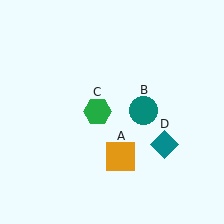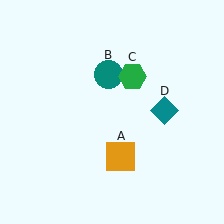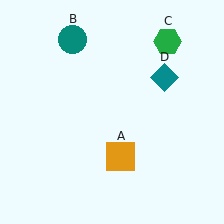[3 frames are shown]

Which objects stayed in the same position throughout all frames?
Orange square (object A) remained stationary.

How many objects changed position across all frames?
3 objects changed position: teal circle (object B), green hexagon (object C), teal diamond (object D).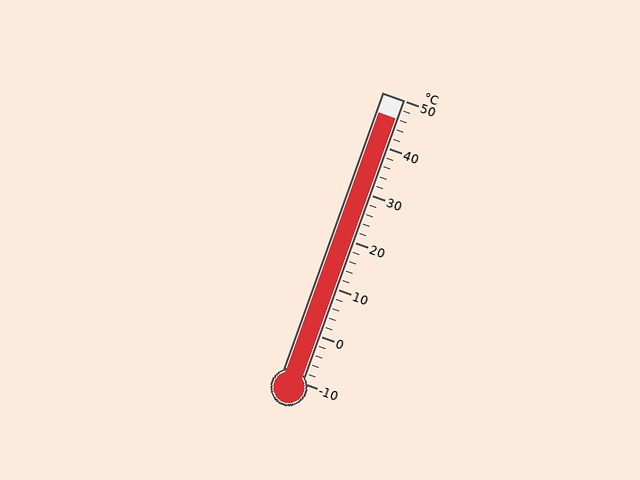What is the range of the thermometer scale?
The thermometer scale ranges from -10°C to 50°C.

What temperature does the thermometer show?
The thermometer shows approximately 46°C.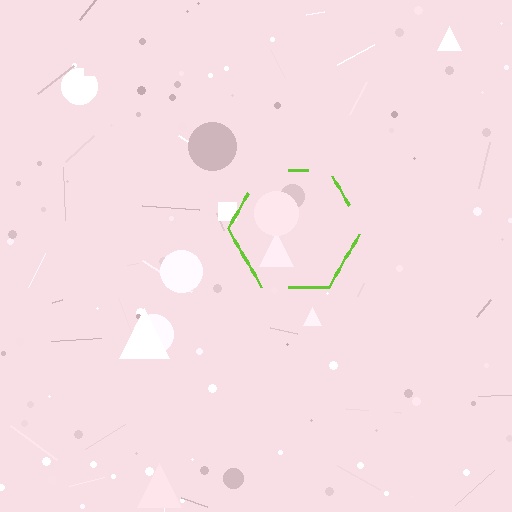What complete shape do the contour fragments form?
The contour fragments form a hexagon.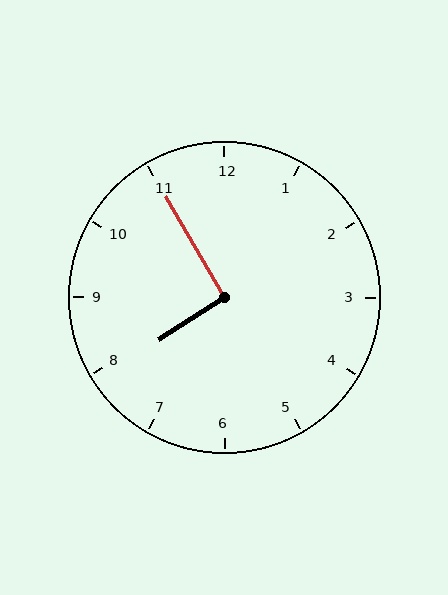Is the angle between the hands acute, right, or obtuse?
It is right.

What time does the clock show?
7:55.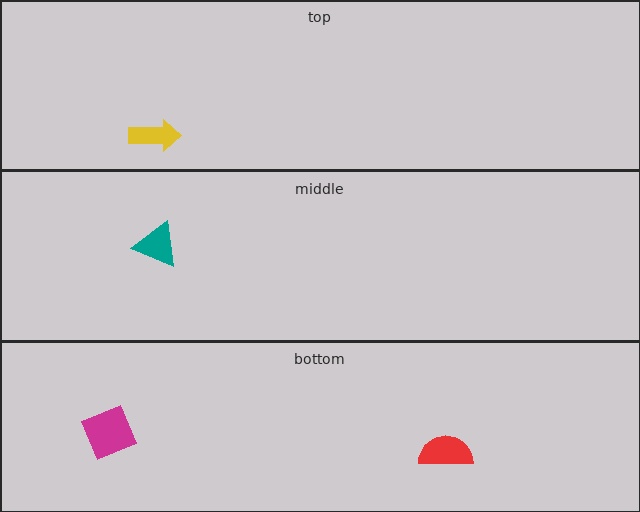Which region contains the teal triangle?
The middle region.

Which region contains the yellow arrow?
The top region.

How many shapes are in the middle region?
1.